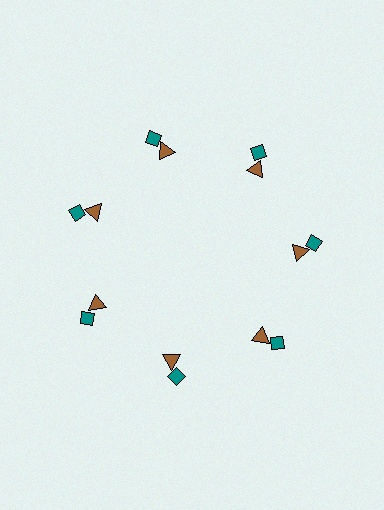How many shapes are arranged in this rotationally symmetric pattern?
There are 14 shapes, arranged in 7 groups of 2.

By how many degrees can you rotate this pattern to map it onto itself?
The pattern maps onto itself every 51 degrees of rotation.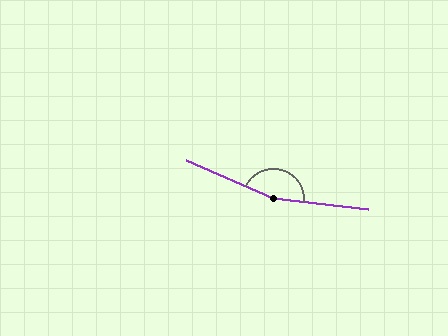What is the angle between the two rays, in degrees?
Approximately 162 degrees.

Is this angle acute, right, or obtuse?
It is obtuse.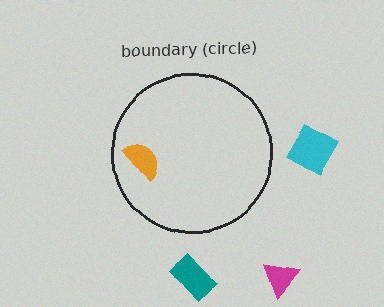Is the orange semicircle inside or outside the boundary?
Inside.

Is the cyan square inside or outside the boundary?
Outside.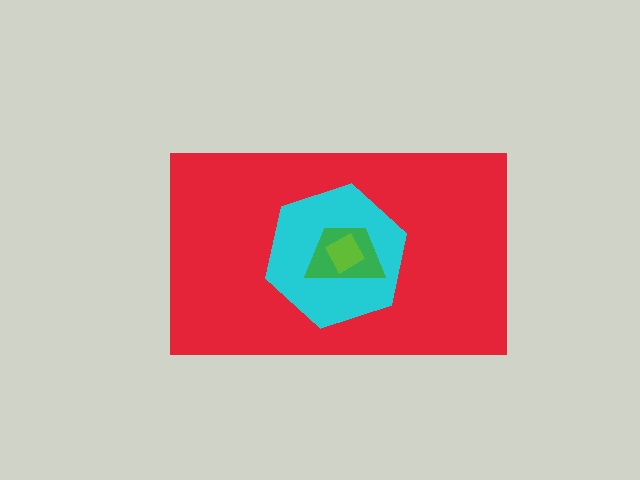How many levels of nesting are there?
4.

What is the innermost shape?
The lime square.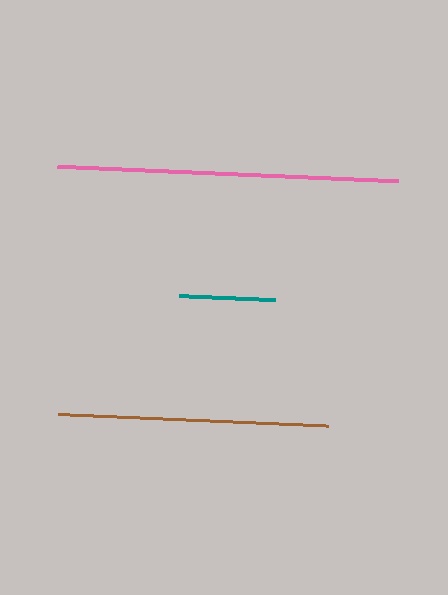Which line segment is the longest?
The pink line is the longest at approximately 341 pixels.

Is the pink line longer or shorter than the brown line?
The pink line is longer than the brown line.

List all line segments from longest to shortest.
From longest to shortest: pink, brown, teal.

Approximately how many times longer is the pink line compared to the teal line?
The pink line is approximately 3.5 times the length of the teal line.